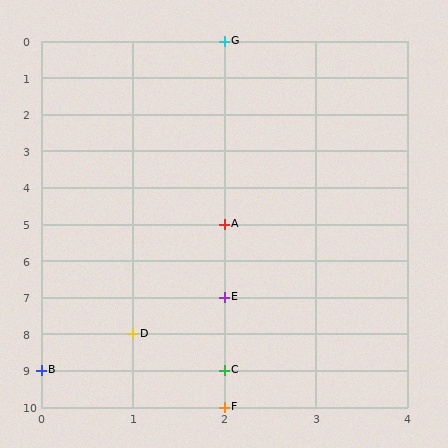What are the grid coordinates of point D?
Point D is at grid coordinates (1, 8).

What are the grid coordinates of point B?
Point B is at grid coordinates (0, 9).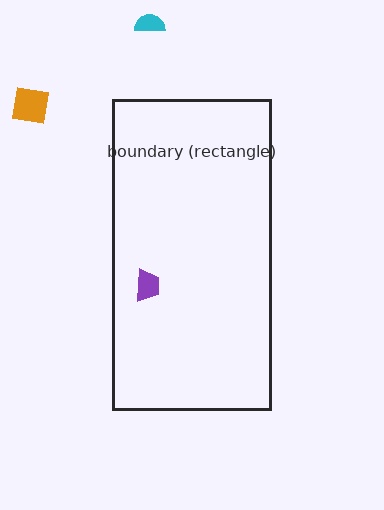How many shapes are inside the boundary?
1 inside, 2 outside.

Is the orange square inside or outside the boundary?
Outside.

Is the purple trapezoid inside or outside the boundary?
Inside.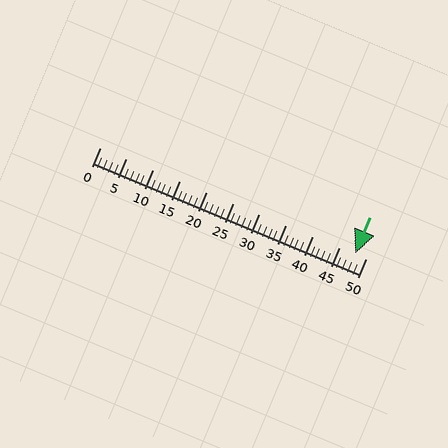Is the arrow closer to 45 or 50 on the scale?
The arrow is closer to 50.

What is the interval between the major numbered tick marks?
The major tick marks are spaced 5 units apart.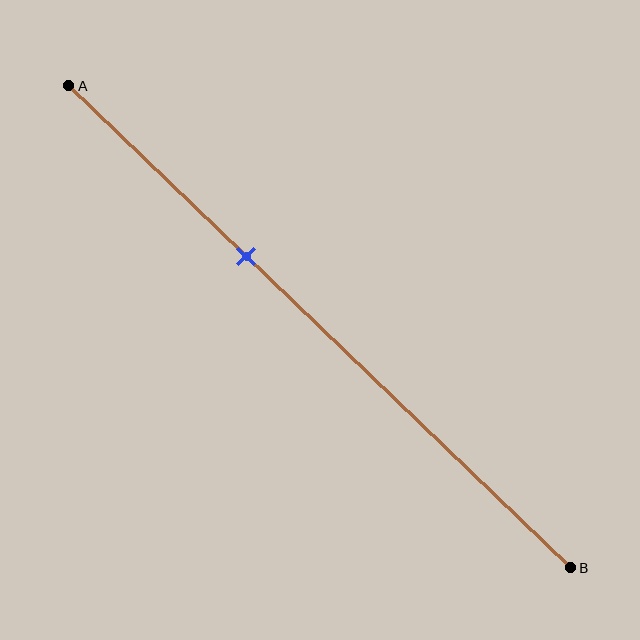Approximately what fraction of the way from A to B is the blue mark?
The blue mark is approximately 35% of the way from A to B.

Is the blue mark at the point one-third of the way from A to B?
Yes, the mark is approximately at the one-third point.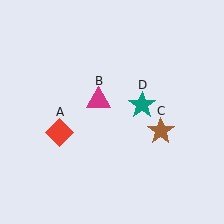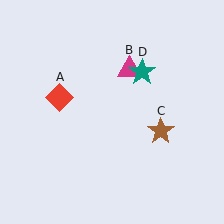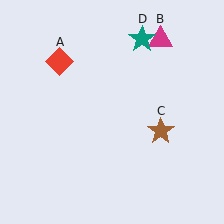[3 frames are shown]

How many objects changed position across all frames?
3 objects changed position: red diamond (object A), magenta triangle (object B), teal star (object D).